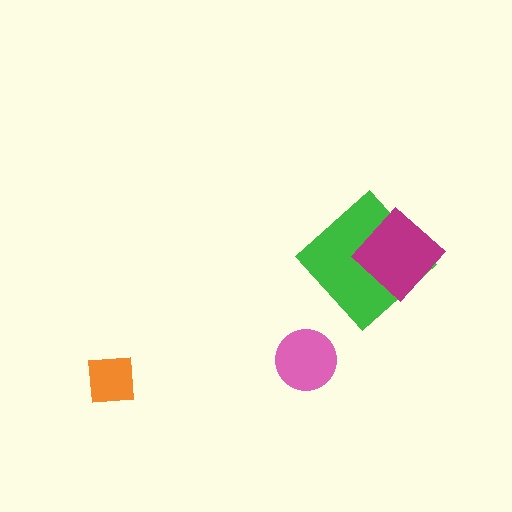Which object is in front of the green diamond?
The magenta diamond is in front of the green diamond.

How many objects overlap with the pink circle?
0 objects overlap with the pink circle.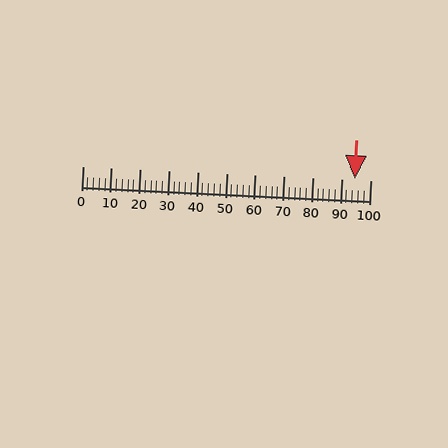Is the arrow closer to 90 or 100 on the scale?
The arrow is closer to 90.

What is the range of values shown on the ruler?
The ruler shows values from 0 to 100.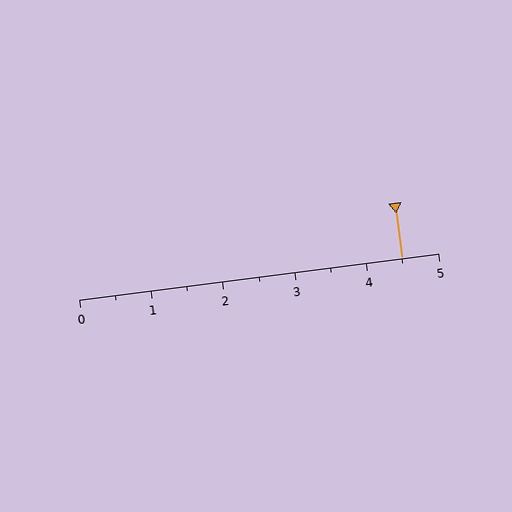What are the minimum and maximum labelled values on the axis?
The axis runs from 0 to 5.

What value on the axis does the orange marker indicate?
The marker indicates approximately 4.5.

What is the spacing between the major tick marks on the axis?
The major ticks are spaced 1 apart.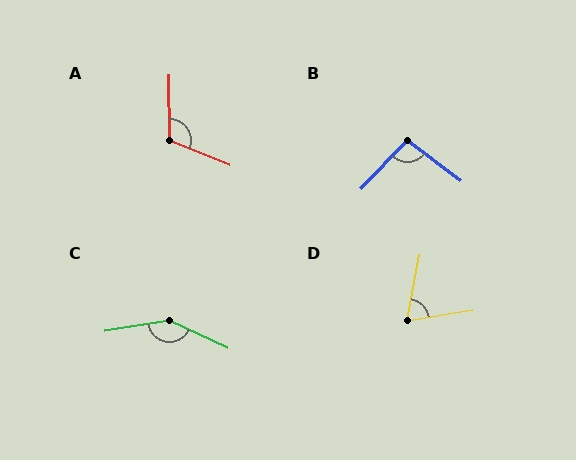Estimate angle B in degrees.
Approximately 97 degrees.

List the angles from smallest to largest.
D (71°), B (97°), A (112°), C (146°).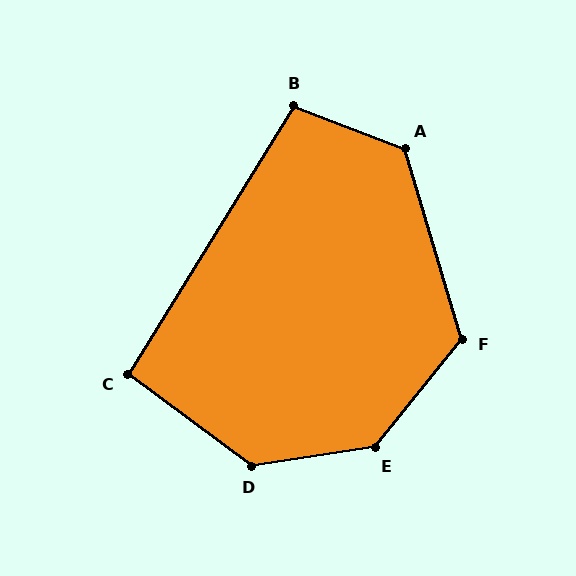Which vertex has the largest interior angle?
E, at approximately 137 degrees.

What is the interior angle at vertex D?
Approximately 135 degrees (obtuse).